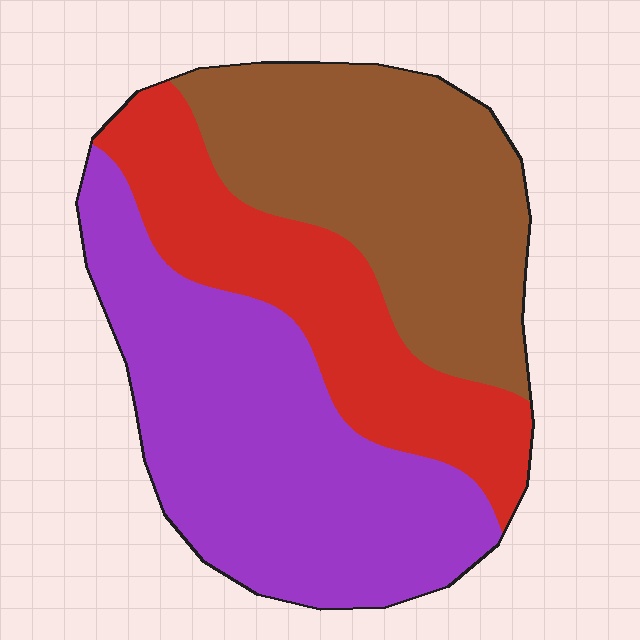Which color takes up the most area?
Purple, at roughly 40%.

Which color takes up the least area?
Red, at roughly 25%.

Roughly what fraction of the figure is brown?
Brown takes up about one third (1/3) of the figure.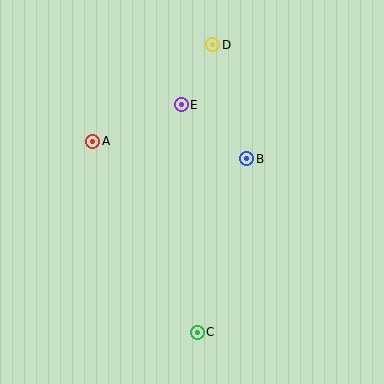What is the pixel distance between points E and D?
The distance between E and D is 68 pixels.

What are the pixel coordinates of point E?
Point E is at (181, 105).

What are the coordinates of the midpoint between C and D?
The midpoint between C and D is at (205, 188).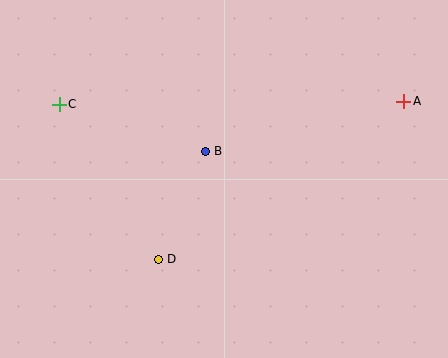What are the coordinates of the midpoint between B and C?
The midpoint between B and C is at (132, 128).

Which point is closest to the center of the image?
Point B at (205, 151) is closest to the center.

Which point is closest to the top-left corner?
Point C is closest to the top-left corner.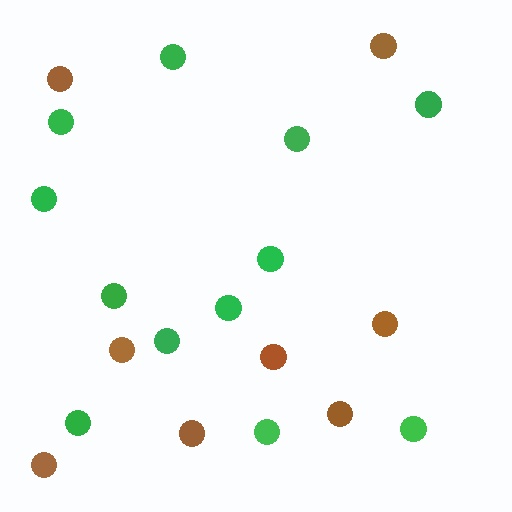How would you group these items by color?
There are 2 groups: one group of brown circles (8) and one group of green circles (12).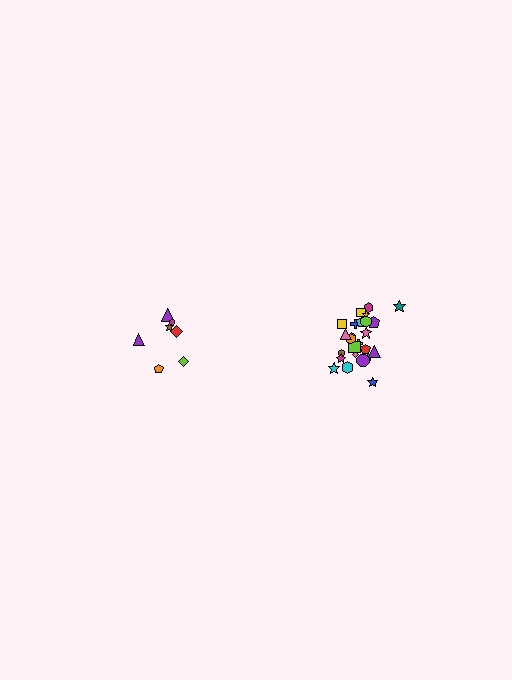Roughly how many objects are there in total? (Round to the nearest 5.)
Roughly 30 objects in total.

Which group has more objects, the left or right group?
The right group.